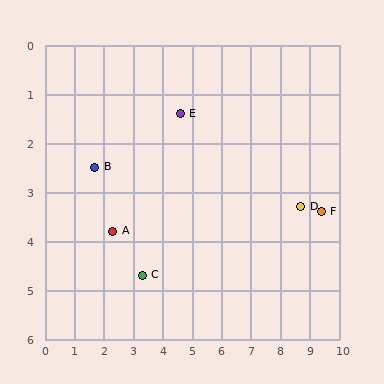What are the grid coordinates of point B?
Point B is at approximately (1.7, 2.5).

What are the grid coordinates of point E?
Point E is at approximately (4.6, 1.4).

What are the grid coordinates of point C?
Point C is at approximately (3.3, 4.7).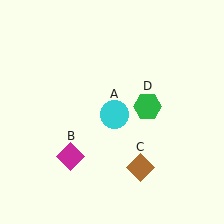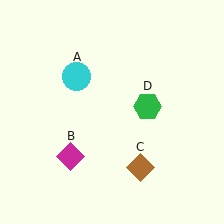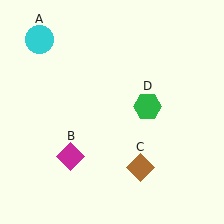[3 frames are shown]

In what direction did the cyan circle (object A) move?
The cyan circle (object A) moved up and to the left.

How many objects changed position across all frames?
1 object changed position: cyan circle (object A).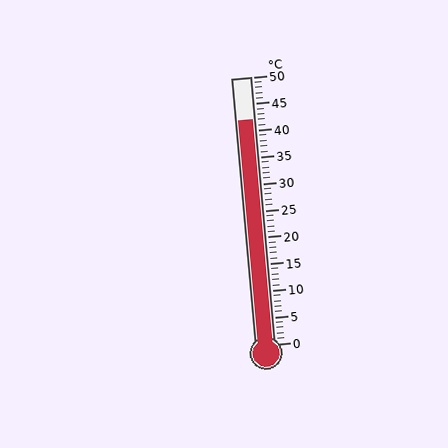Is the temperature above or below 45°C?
The temperature is below 45°C.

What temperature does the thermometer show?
The thermometer shows approximately 42°C.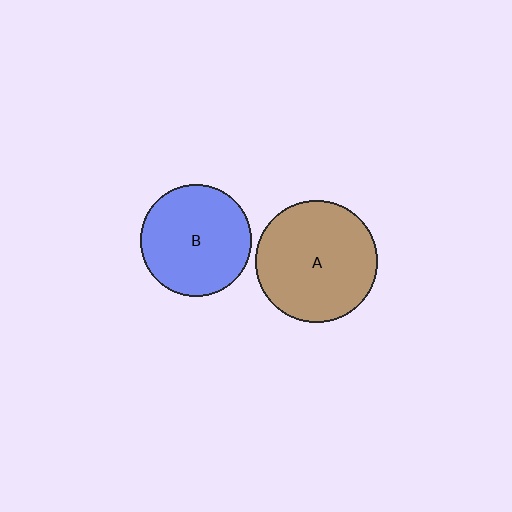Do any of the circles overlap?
No, none of the circles overlap.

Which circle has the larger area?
Circle A (brown).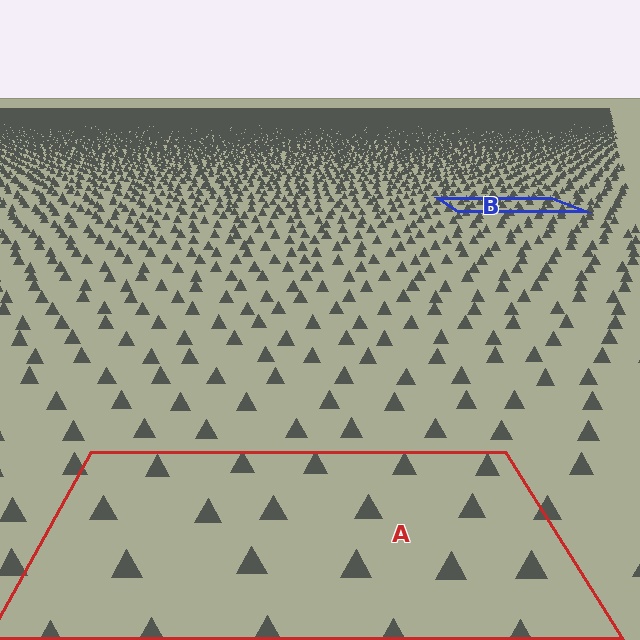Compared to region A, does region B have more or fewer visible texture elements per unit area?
Region B has more texture elements per unit area — they are packed more densely because it is farther away.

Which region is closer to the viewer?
Region A is closer. The texture elements there are larger and more spread out.